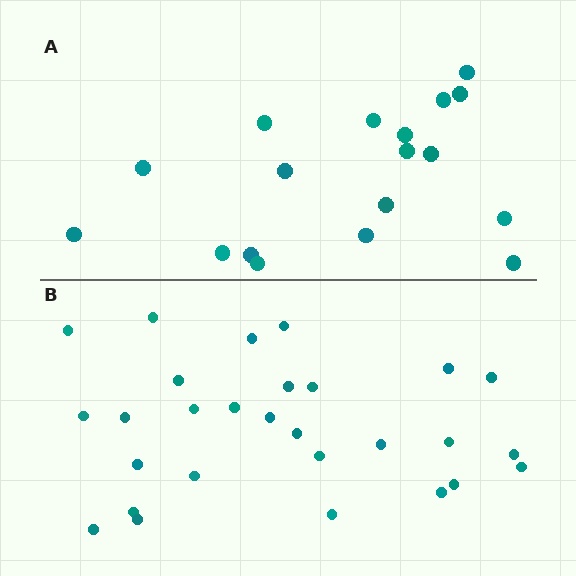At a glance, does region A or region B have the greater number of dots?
Region B (the bottom region) has more dots.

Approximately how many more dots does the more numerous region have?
Region B has roughly 10 or so more dots than region A.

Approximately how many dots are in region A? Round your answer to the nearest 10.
About 20 dots. (The exact count is 18, which rounds to 20.)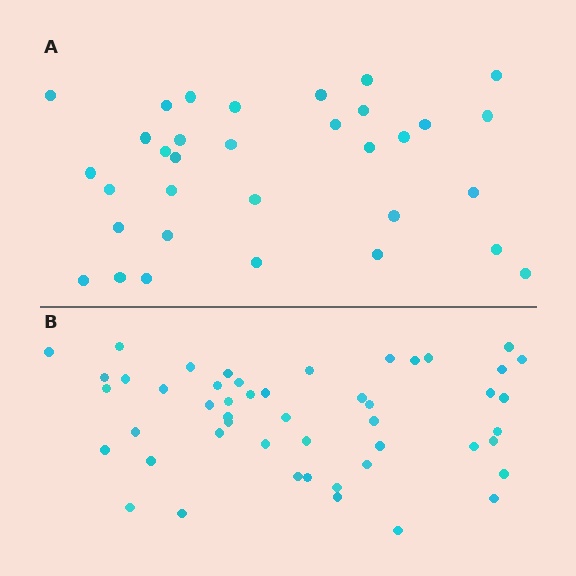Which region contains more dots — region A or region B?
Region B (the bottom region) has more dots.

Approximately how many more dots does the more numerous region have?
Region B has approximately 15 more dots than region A.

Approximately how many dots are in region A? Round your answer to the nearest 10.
About 30 dots. (The exact count is 33, which rounds to 30.)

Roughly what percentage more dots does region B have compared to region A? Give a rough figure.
About 50% more.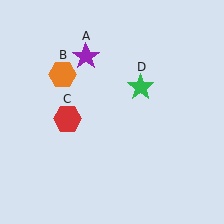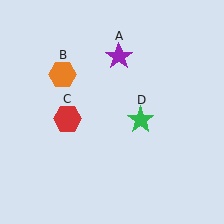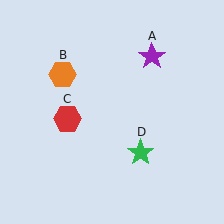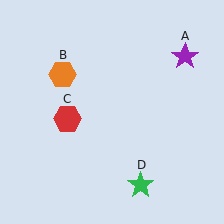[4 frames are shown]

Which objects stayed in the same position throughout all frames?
Orange hexagon (object B) and red hexagon (object C) remained stationary.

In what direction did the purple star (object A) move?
The purple star (object A) moved right.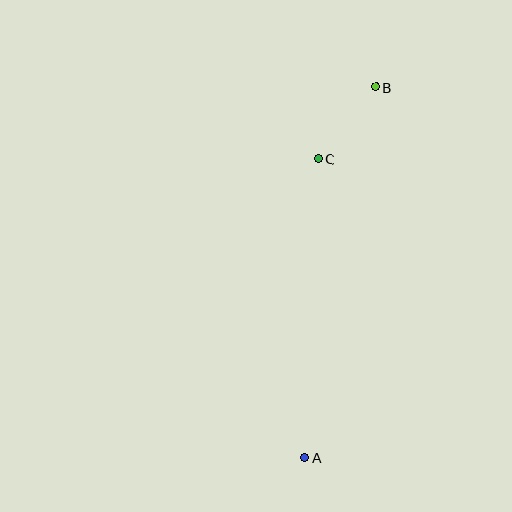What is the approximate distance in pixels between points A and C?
The distance between A and C is approximately 299 pixels.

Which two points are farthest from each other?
Points A and B are farthest from each other.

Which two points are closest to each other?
Points B and C are closest to each other.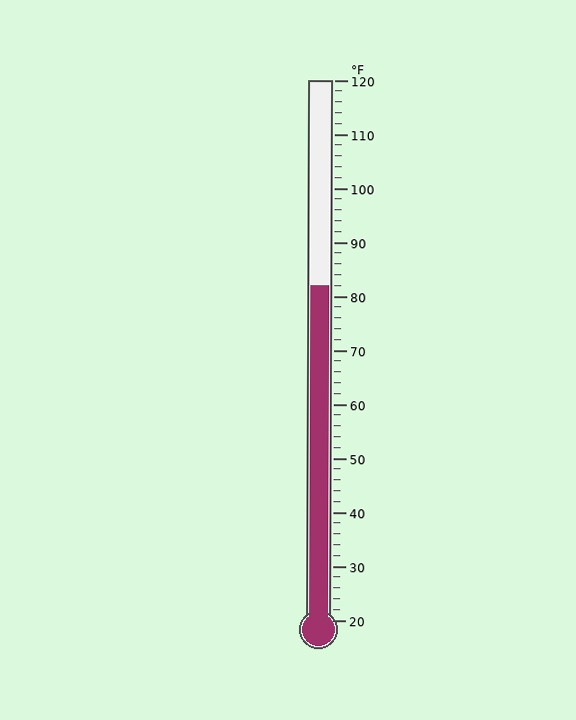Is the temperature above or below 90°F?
The temperature is below 90°F.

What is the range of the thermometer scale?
The thermometer scale ranges from 20°F to 120°F.